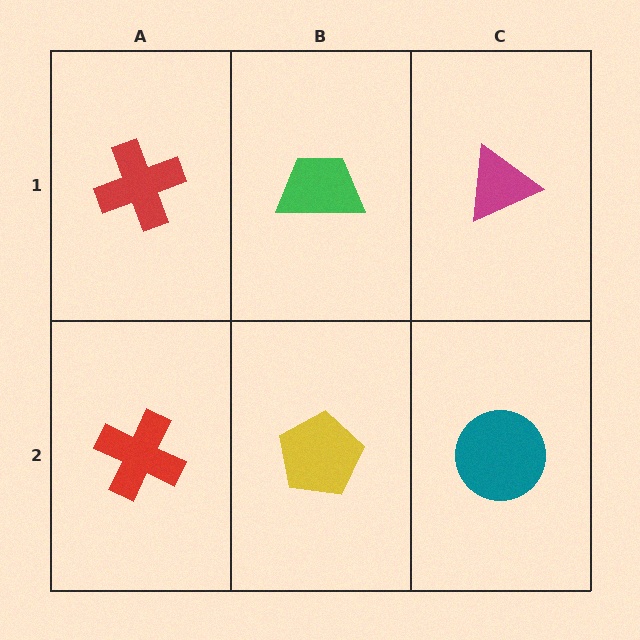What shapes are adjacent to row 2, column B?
A green trapezoid (row 1, column B), a red cross (row 2, column A), a teal circle (row 2, column C).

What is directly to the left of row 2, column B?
A red cross.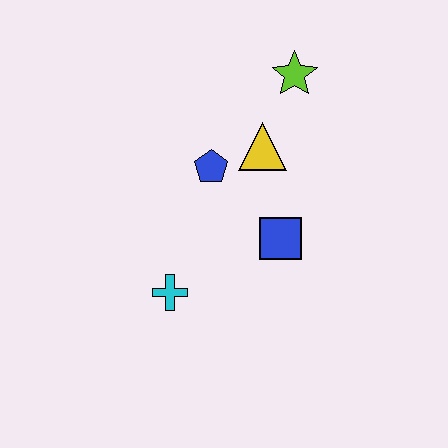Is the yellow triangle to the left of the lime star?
Yes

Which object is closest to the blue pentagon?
The yellow triangle is closest to the blue pentagon.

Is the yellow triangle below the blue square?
No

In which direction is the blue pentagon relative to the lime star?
The blue pentagon is below the lime star.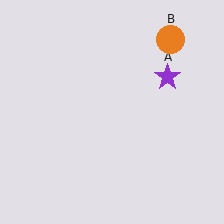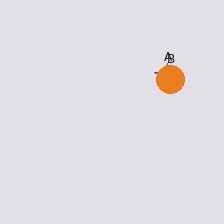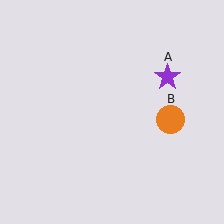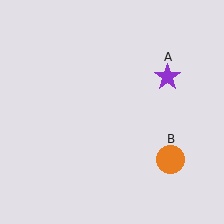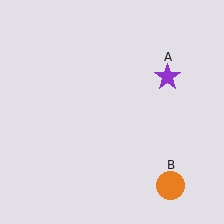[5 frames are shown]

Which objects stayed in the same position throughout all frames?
Purple star (object A) remained stationary.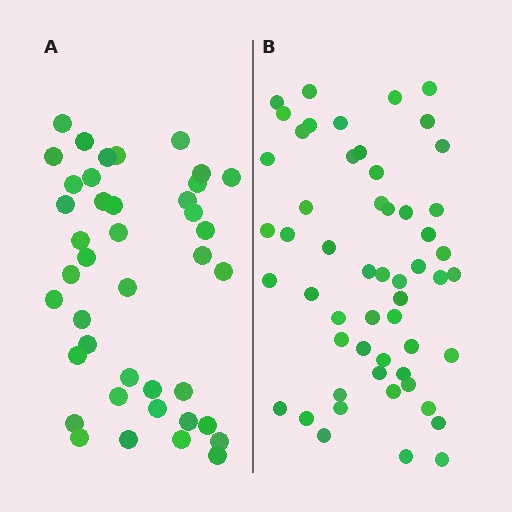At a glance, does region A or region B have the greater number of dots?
Region B (the right region) has more dots.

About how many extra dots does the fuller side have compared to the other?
Region B has approximately 15 more dots than region A.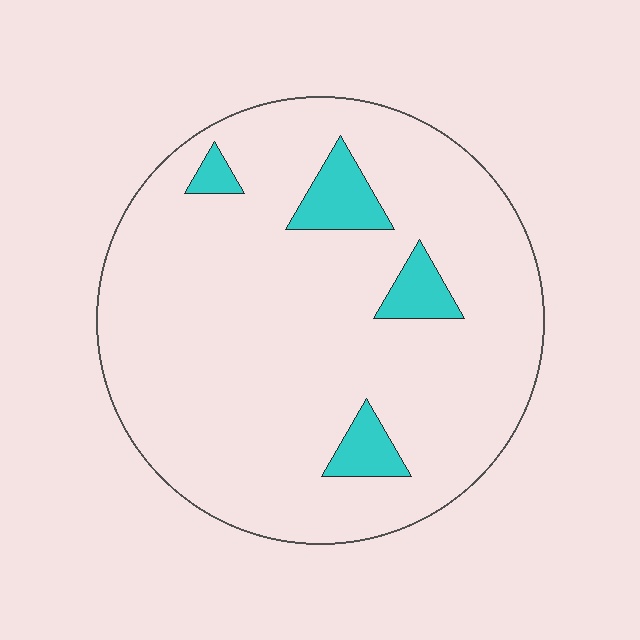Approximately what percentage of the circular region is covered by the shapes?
Approximately 10%.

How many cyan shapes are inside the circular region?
4.